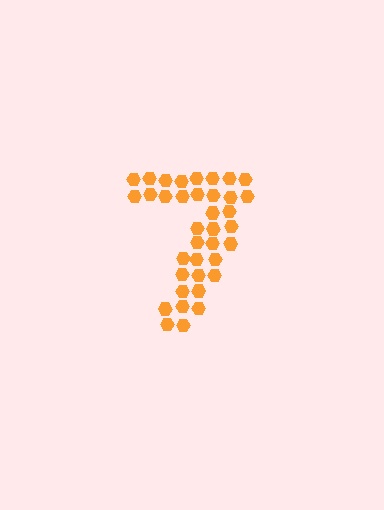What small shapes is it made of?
It is made of small hexagons.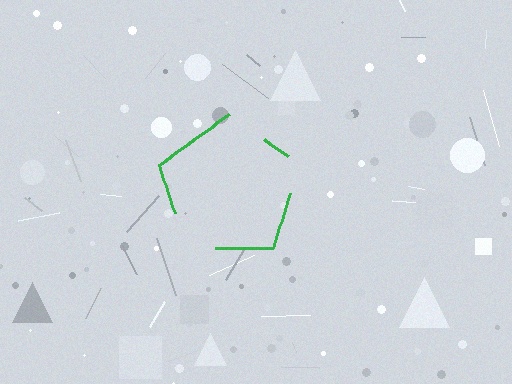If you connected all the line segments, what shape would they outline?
They would outline a pentagon.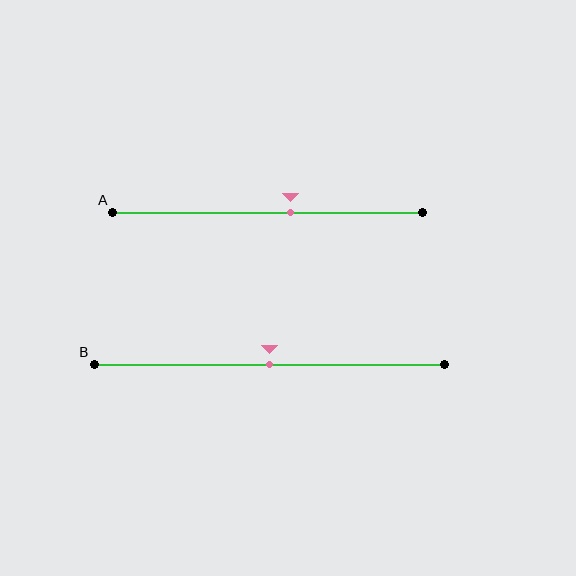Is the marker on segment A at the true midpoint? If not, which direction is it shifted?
No, the marker on segment A is shifted to the right by about 7% of the segment length.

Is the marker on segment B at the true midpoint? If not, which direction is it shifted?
Yes, the marker on segment B is at the true midpoint.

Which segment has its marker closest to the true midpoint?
Segment B has its marker closest to the true midpoint.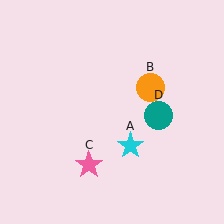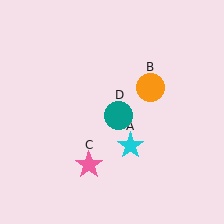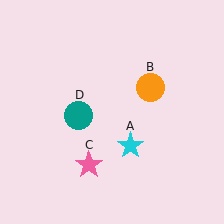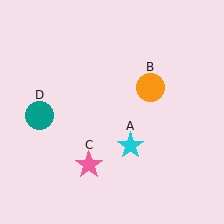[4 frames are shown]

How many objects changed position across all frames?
1 object changed position: teal circle (object D).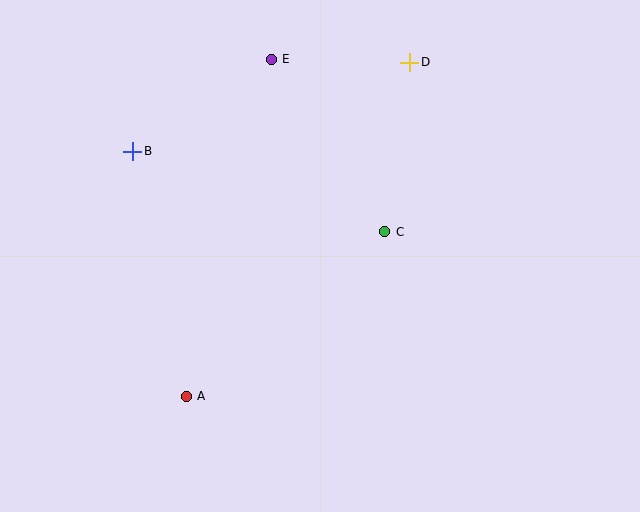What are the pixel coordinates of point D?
Point D is at (410, 62).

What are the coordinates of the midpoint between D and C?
The midpoint between D and C is at (397, 147).